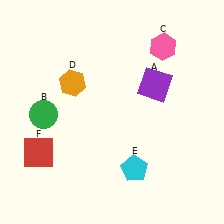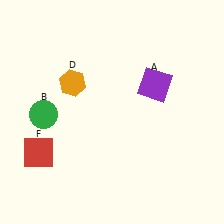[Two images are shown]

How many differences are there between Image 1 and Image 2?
There are 2 differences between the two images.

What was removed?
The pink hexagon (C), the cyan pentagon (E) were removed in Image 2.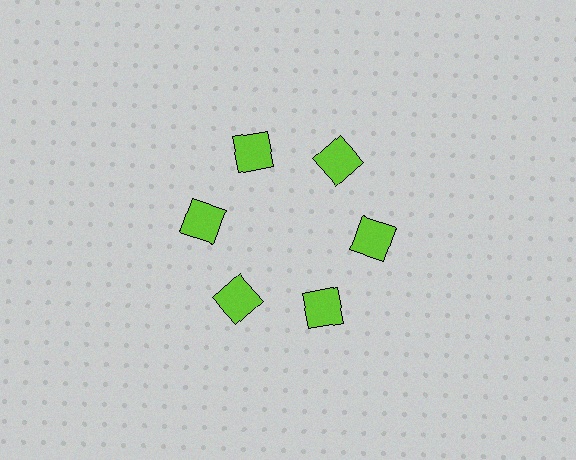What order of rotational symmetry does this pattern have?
This pattern has 6-fold rotational symmetry.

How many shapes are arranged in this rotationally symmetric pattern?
There are 6 shapes, arranged in 6 groups of 1.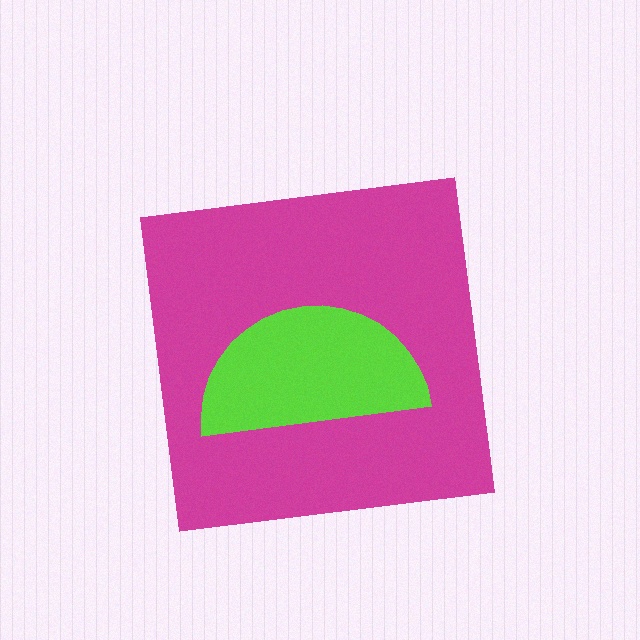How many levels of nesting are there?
2.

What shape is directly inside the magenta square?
The lime semicircle.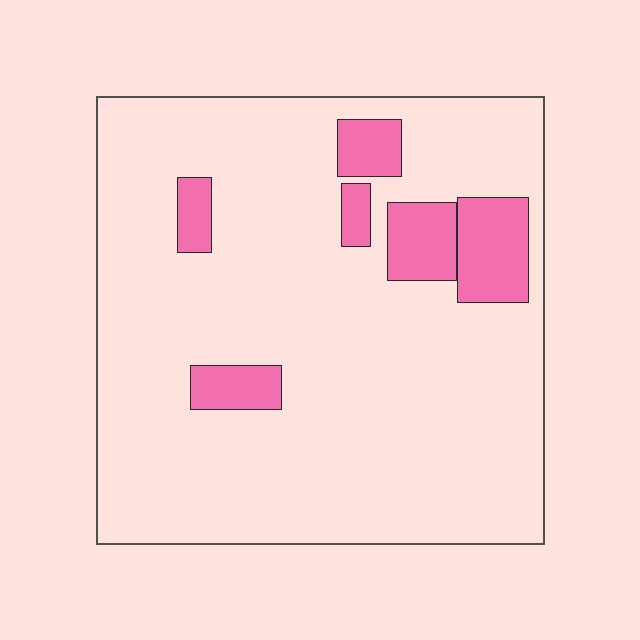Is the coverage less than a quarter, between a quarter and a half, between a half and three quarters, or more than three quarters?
Less than a quarter.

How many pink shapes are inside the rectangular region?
6.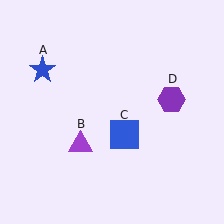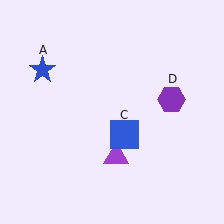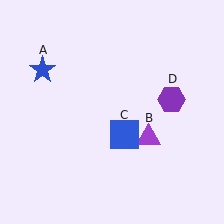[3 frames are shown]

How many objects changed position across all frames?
1 object changed position: purple triangle (object B).